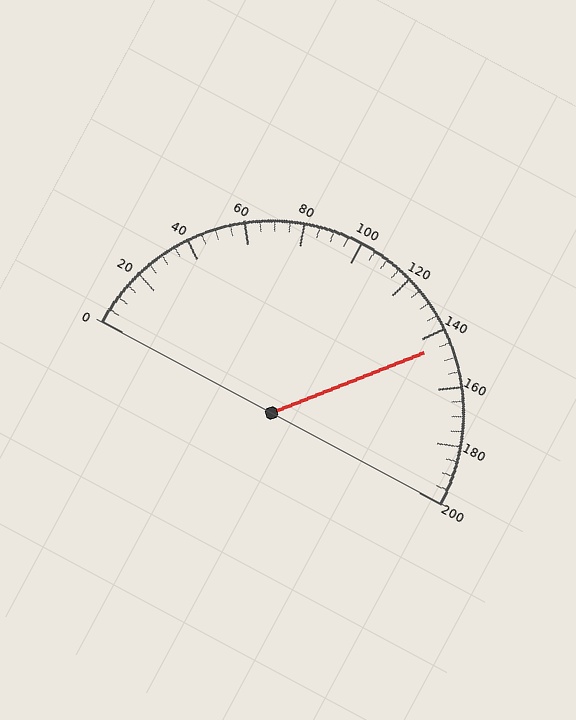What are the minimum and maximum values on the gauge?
The gauge ranges from 0 to 200.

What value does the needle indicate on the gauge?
The needle indicates approximately 145.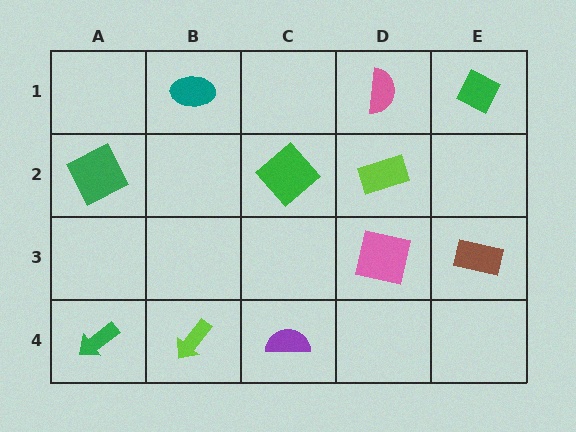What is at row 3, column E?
A brown rectangle.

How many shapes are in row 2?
3 shapes.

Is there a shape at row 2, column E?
No, that cell is empty.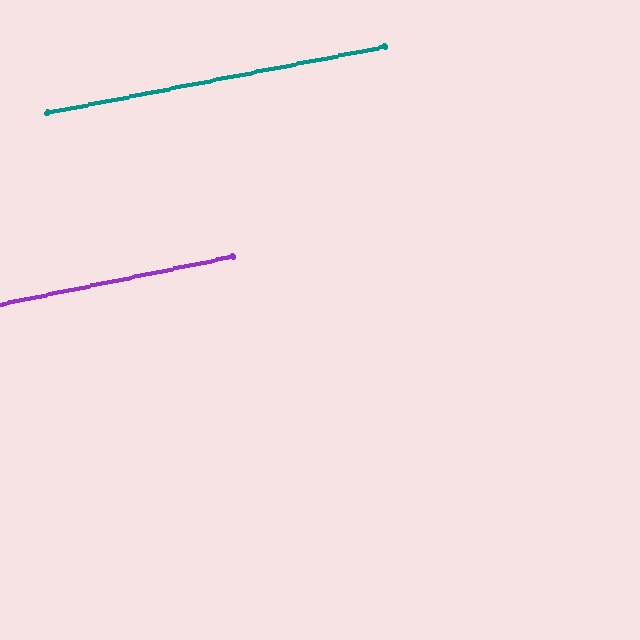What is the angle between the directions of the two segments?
Approximately 1 degree.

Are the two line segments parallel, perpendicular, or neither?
Parallel — their directions differ by only 0.5°.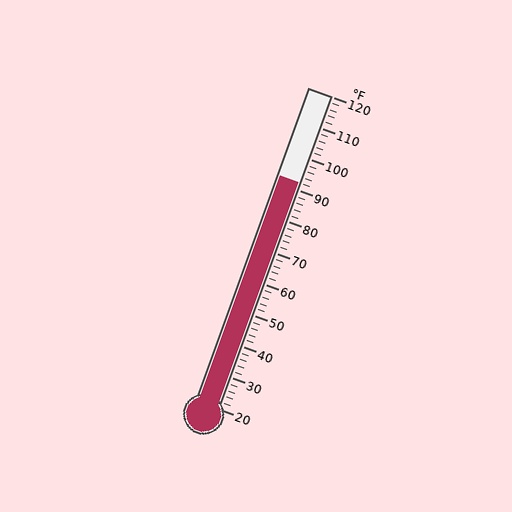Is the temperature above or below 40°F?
The temperature is above 40°F.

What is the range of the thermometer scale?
The thermometer scale ranges from 20°F to 120°F.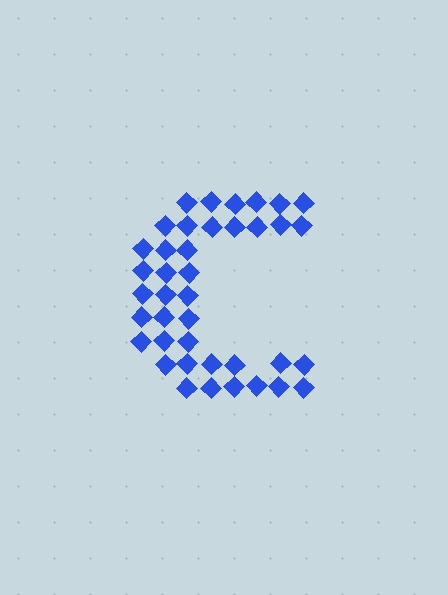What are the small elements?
The small elements are diamonds.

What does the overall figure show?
The overall figure shows the letter C.